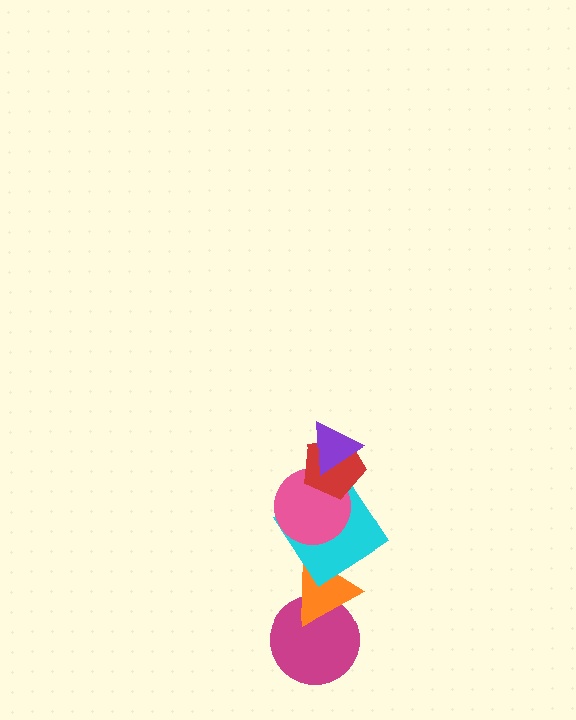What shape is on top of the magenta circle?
The orange triangle is on top of the magenta circle.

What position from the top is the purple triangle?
The purple triangle is 1st from the top.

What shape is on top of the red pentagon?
The purple triangle is on top of the red pentagon.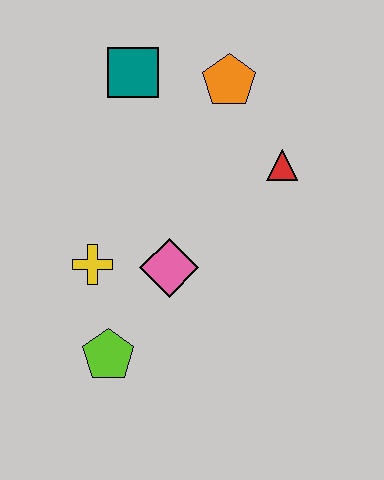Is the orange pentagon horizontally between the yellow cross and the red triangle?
Yes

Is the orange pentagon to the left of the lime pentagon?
No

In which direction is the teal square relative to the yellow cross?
The teal square is above the yellow cross.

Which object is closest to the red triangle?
The orange pentagon is closest to the red triangle.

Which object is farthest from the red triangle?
The lime pentagon is farthest from the red triangle.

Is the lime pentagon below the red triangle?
Yes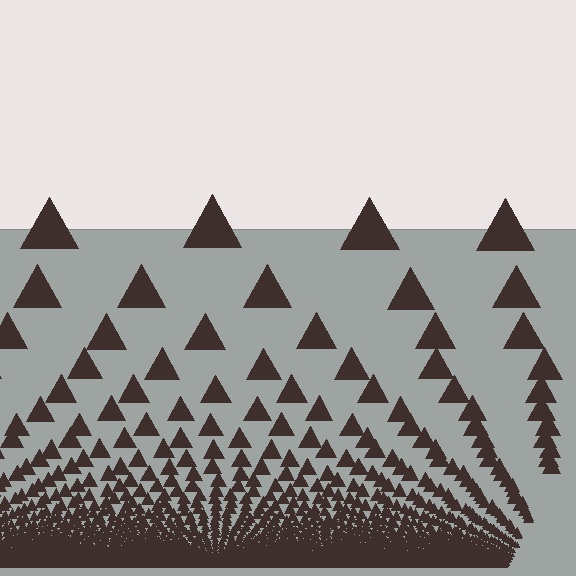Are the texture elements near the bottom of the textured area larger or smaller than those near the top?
Smaller. The gradient is inverted — elements near the bottom are smaller and denser.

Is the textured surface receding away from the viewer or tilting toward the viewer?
The surface appears to tilt toward the viewer. Texture elements get larger and sparser toward the top.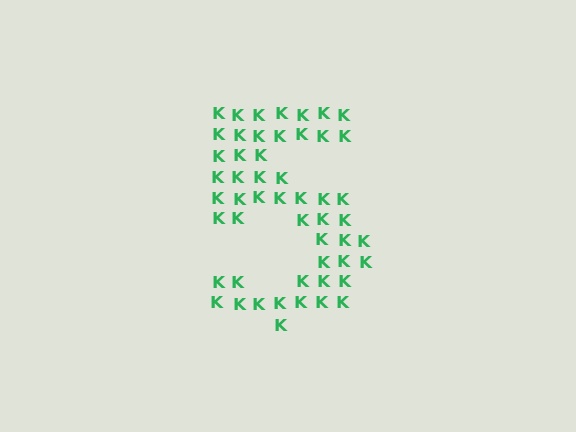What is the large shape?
The large shape is the digit 5.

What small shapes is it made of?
It is made of small letter K's.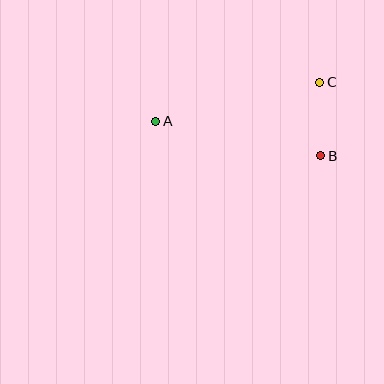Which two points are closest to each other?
Points B and C are closest to each other.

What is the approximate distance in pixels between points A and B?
The distance between A and B is approximately 169 pixels.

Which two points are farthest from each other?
Points A and C are farthest from each other.